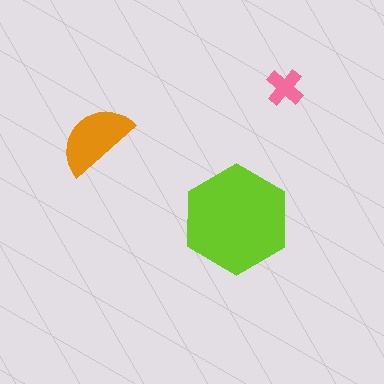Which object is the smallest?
The pink cross.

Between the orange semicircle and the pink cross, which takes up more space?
The orange semicircle.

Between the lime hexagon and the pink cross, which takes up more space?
The lime hexagon.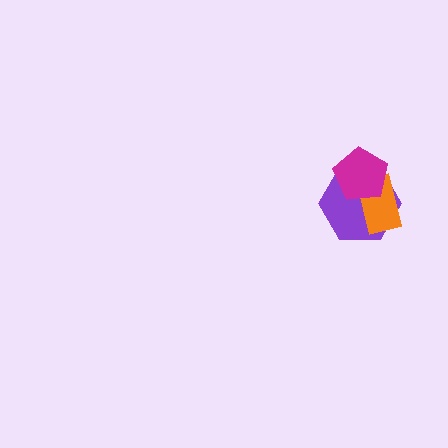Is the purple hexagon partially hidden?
Yes, it is partially covered by another shape.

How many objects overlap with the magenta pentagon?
2 objects overlap with the magenta pentagon.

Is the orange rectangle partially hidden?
Yes, it is partially covered by another shape.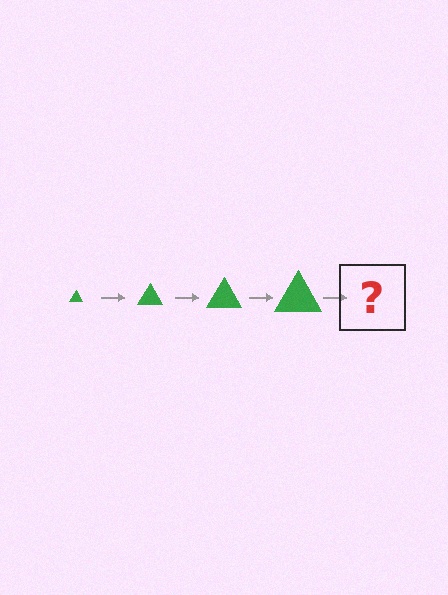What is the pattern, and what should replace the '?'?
The pattern is that the triangle gets progressively larger each step. The '?' should be a green triangle, larger than the previous one.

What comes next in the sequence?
The next element should be a green triangle, larger than the previous one.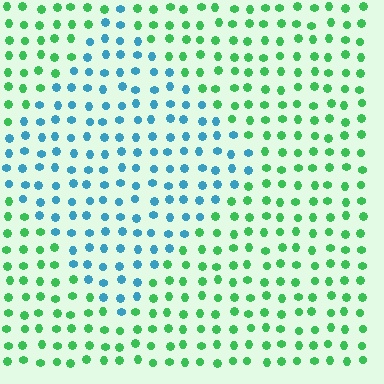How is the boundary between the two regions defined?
The boundary is defined purely by a slight shift in hue (about 63 degrees). Spacing, size, and orientation are identical on both sides.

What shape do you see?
I see a diamond.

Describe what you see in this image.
The image is filled with small green elements in a uniform arrangement. A diamond-shaped region is visible where the elements are tinted to a slightly different hue, forming a subtle color boundary.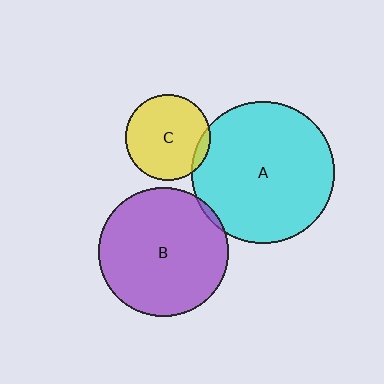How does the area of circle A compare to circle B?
Approximately 1.2 times.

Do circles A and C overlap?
Yes.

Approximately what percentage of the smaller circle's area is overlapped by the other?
Approximately 10%.